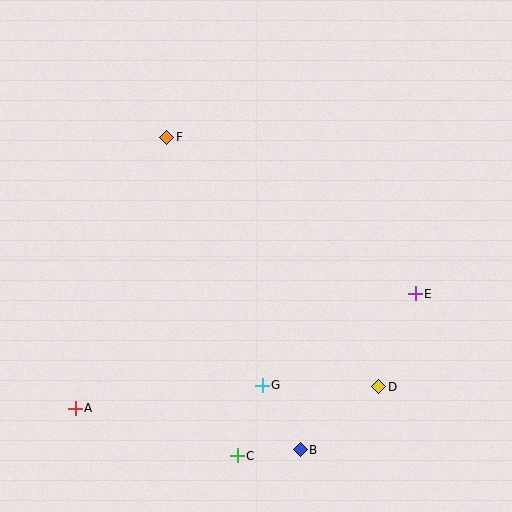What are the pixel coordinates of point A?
Point A is at (75, 408).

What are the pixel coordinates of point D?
Point D is at (379, 387).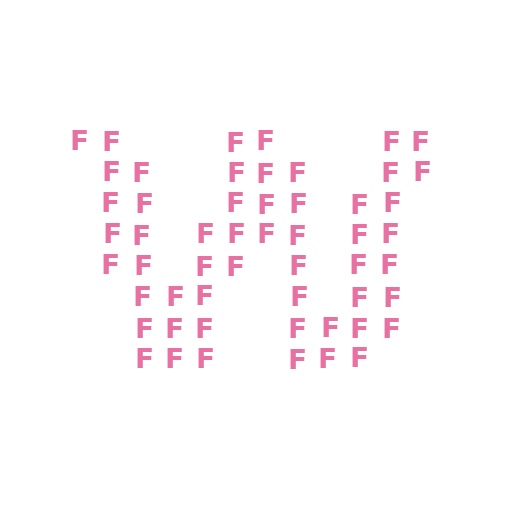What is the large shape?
The large shape is the letter W.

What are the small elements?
The small elements are letter F's.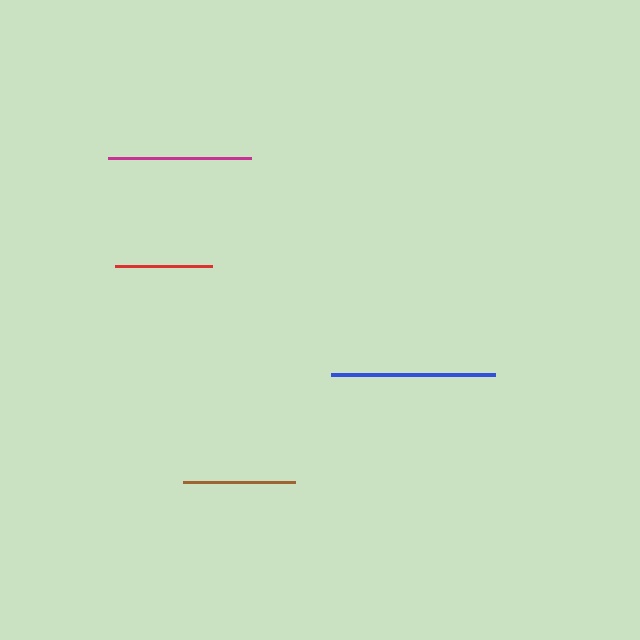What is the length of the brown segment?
The brown segment is approximately 113 pixels long.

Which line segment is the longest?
The blue line is the longest at approximately 164 pixels.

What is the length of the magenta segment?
The magenta segment is approximately 143 pixels long.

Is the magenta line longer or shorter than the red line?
The magenta line is longer than the red line.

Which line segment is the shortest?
The red line is the shortest at approximately 97 pixels.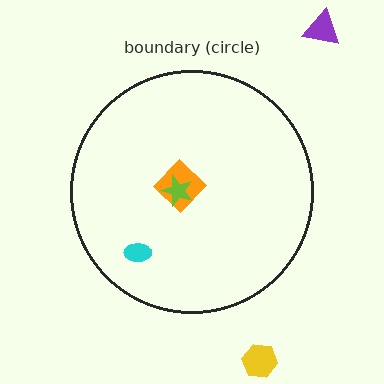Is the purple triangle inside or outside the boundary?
Outside.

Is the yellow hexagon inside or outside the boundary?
Outside.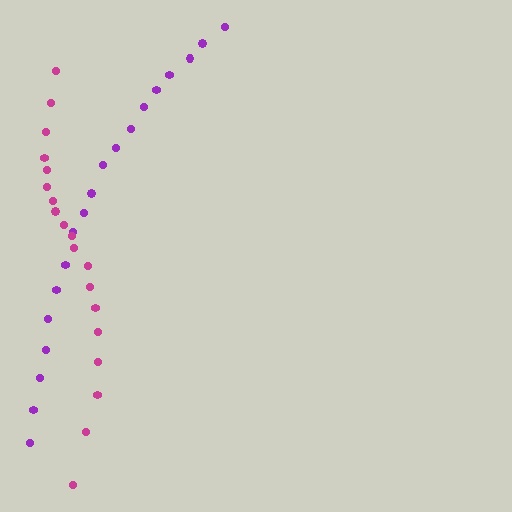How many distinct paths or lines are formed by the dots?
There are 2 distinct paths.